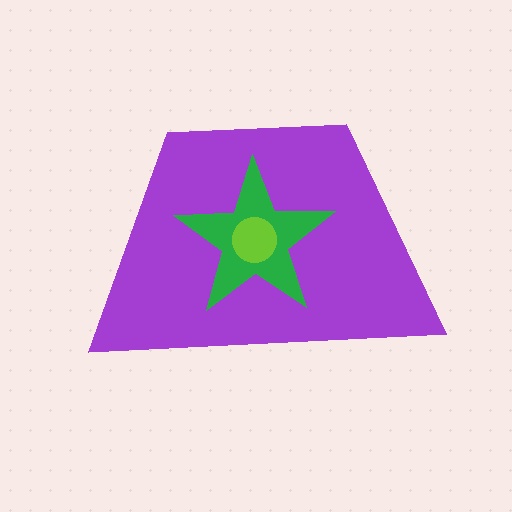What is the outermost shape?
The purple trapezoid.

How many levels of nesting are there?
3.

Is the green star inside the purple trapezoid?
Yes.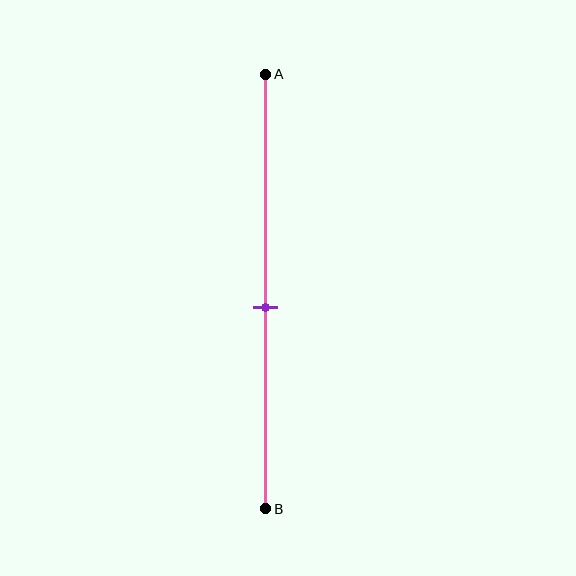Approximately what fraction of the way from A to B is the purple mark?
The purple mark is approximately 55% of the way from A to B.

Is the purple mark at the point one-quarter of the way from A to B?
No, the mark is at about 55% from A, not at the 25% one-quarter point.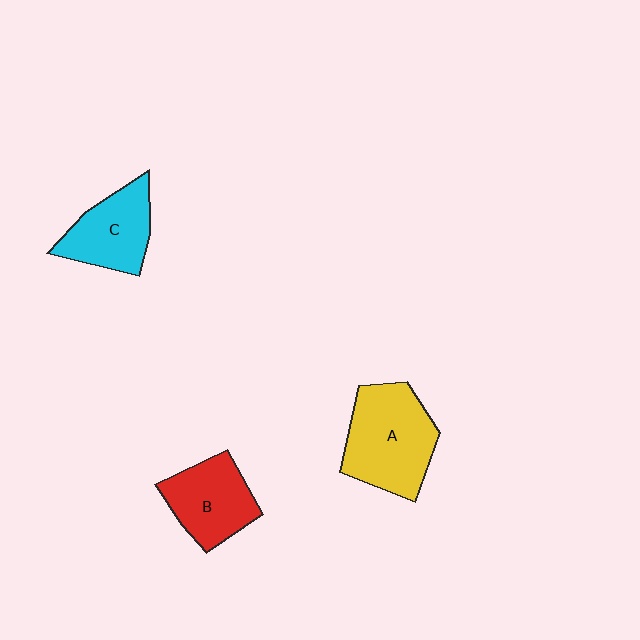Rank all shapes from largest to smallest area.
From largest to smallest: A (yellow), B (red), C (cyan).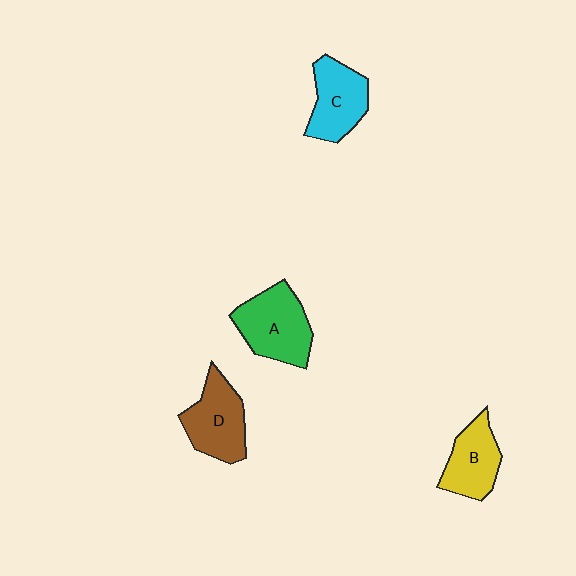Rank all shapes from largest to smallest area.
From largest to smallest: A (green), D (brown), C (cyan), B (yellow).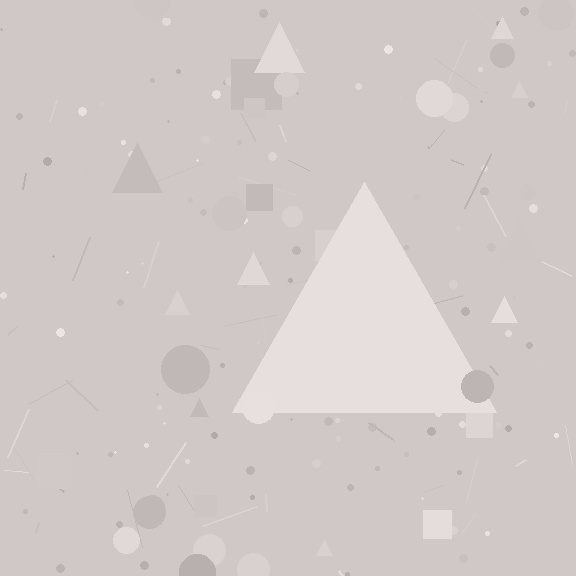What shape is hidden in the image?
A triangle is hidden in the image.